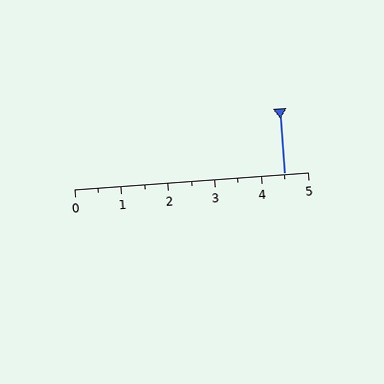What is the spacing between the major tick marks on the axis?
The major ticks are spaced 1 apart.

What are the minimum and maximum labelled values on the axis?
The axis runs from 0 to 5.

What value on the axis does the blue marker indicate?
The marker indicates approximately 4.5.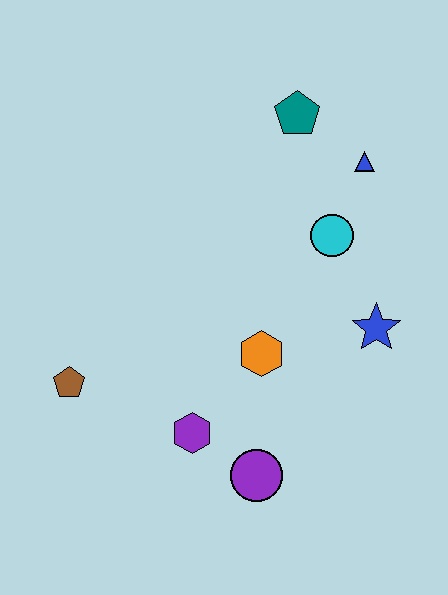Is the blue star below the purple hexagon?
No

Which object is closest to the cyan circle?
The blue triangle is closest to the cyan circle.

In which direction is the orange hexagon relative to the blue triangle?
The orange hexagon is below the blue triangle.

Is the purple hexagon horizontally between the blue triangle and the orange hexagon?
No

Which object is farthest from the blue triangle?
The brown pentagon is farthest from the blue triangle.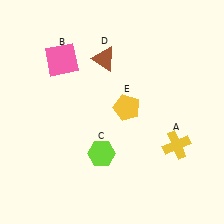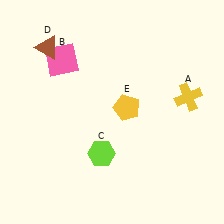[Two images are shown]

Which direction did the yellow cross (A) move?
The yellow cross (A) moved up.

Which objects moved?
The objects that moved are: the yellow cross (A), the brown triangle (D).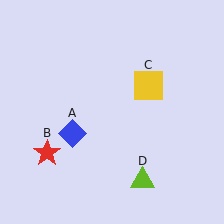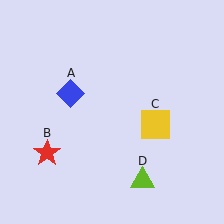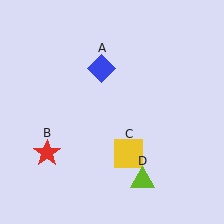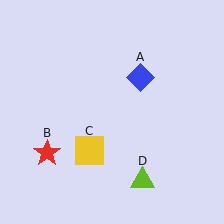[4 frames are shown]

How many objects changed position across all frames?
2 objects changed position: blue diamond (object A), yellow square (object C).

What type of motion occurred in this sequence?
The blue diamond (object A), yellow square (object C) rotated clockwise around the center of the scene.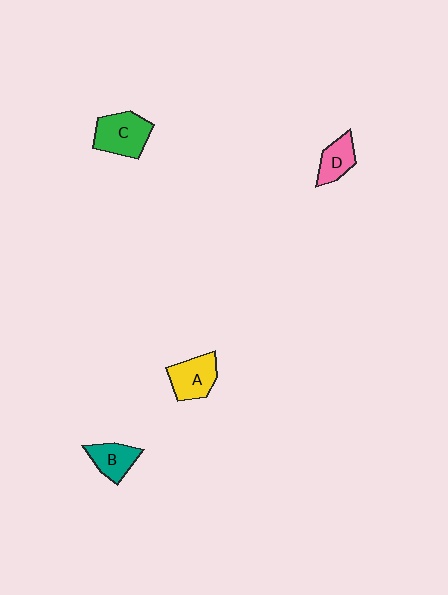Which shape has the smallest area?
Shape D (pink).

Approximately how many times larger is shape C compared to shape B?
Approximately 1.4 times.